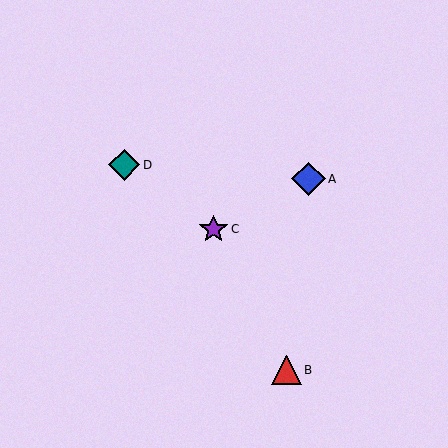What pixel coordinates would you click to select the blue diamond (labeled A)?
Click at (308, 179) to select the blue diamond A.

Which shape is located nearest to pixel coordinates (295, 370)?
The red triangle (labeled B) at (287, 370) is nearest to that location.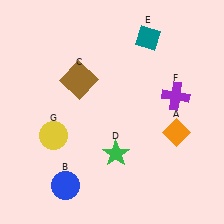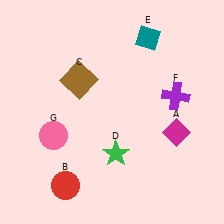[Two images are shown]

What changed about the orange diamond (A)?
In Image 1, A is orange. In Image 2, it changed to magenta.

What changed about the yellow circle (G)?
In Image 1, G is yellow. In Image 2, it changed to pink.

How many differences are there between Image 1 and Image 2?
There are 3 differences between the two images.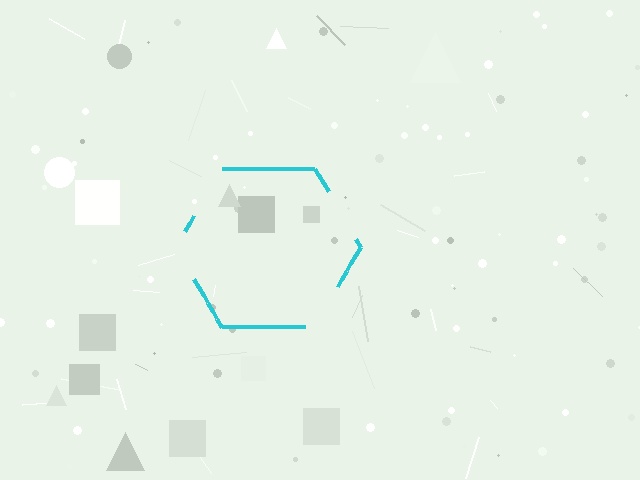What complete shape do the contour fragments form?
The contour fragments form a hexagon.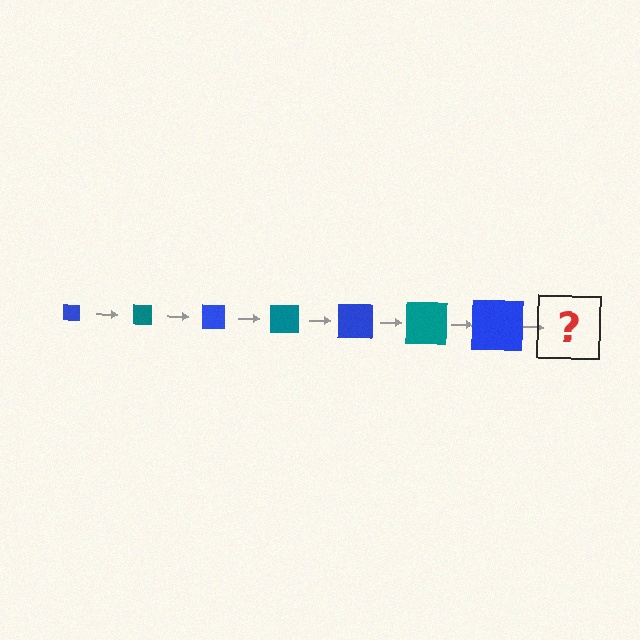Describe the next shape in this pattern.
It should be a teal square, larger than the previous one.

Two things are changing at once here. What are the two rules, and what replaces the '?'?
The two rules are that the square grows larger each step and the color cycles through blue and teal. The '?' should be a teal square, larger than the previous one.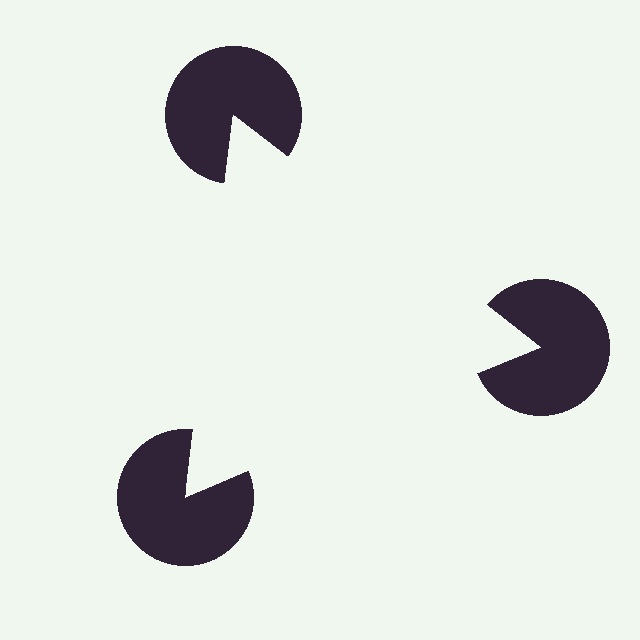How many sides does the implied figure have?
3 sides.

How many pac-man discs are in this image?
There are 3 — one at each vertex of the illusory triangle.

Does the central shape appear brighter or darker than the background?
It typically appears slightly brighter than the background, even though no actual brightness change is drawn.